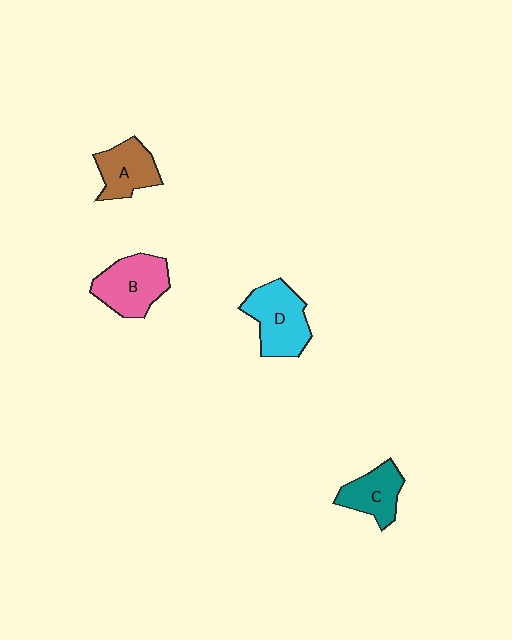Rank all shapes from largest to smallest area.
From largest to smallest: D (cyan), B (pink), A (brown), C (teal).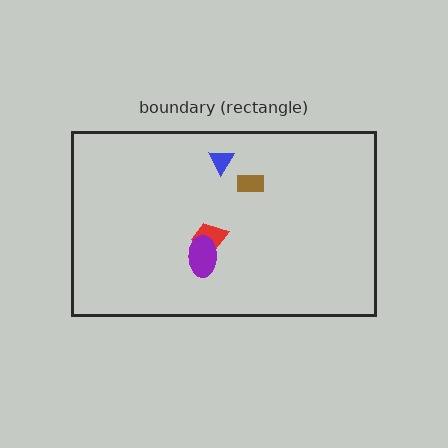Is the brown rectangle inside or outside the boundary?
Inside.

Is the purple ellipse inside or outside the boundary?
Inside.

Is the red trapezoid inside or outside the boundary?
Inside.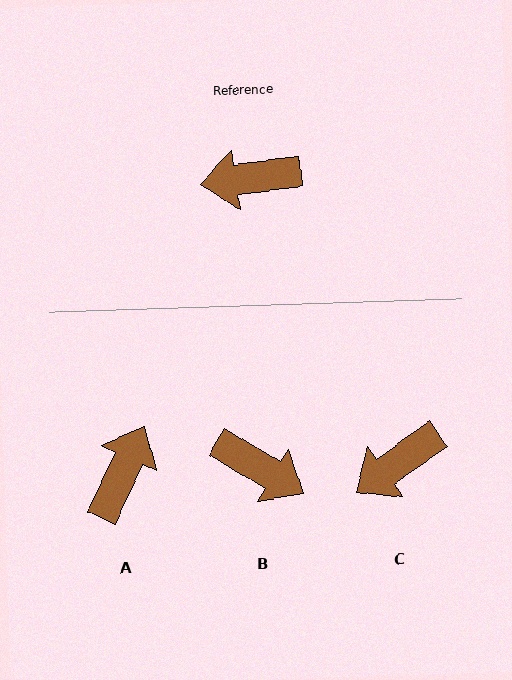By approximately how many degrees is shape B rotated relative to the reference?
Approximately 142 degrees counter-clockwise.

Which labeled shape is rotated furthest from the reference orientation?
B, about 142 degrees away.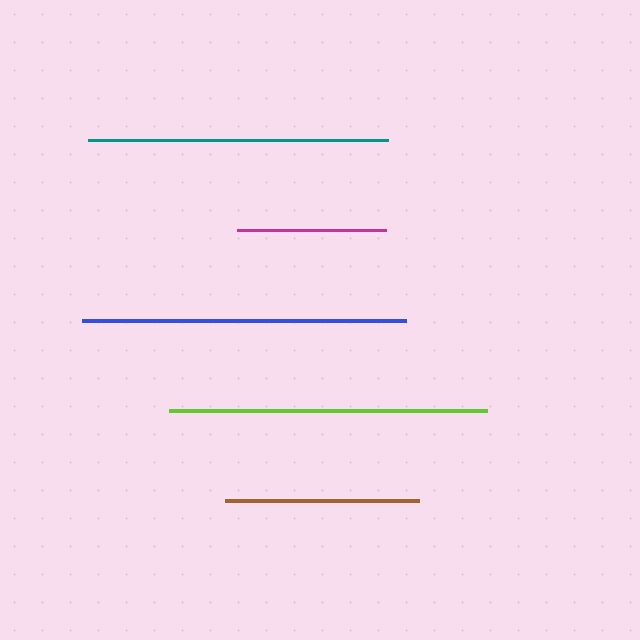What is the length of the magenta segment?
The magenta segment is approximately 150 pixels long.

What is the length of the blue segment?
The blue segment is approximately 325 pixels long.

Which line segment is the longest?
The blue line is the longest at approximately 325 pixels.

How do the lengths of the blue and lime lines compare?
The blue and lime lines are approximately the same length.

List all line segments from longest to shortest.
From longest to shortest: blue, lime, teal, brown, magenta.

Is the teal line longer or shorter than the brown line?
The teal line is longer than the brown line.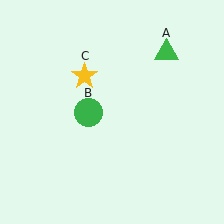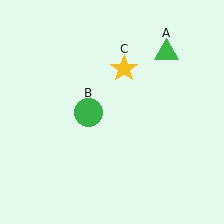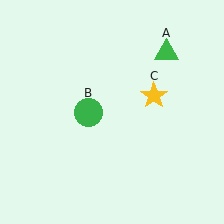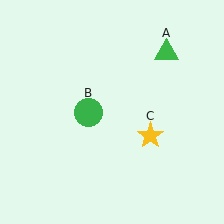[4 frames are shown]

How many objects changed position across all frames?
1 object changed position: yellow star (object C).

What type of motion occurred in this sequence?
The yellow star (object C) rotated clockwise around the center of the scene.